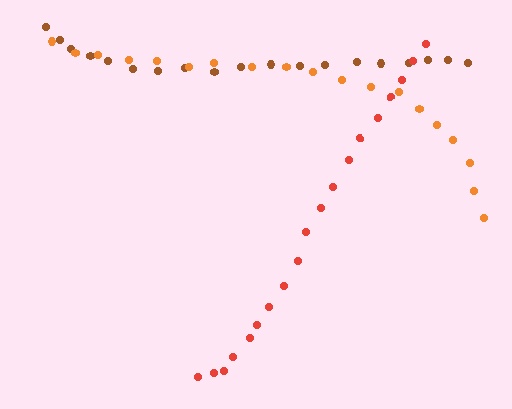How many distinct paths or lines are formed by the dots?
There are 3 distinct paths.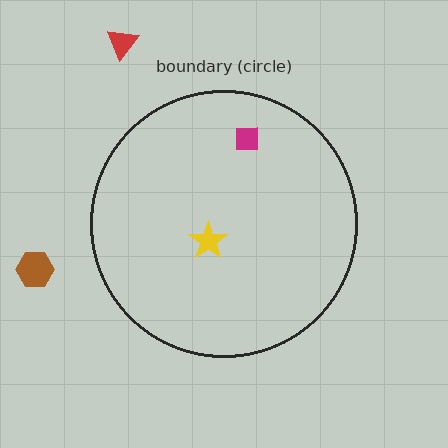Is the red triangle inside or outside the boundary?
Outside.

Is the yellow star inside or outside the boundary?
Inside.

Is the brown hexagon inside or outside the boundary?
Outside.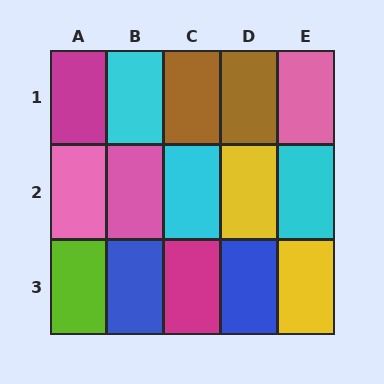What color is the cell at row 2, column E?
Cyan.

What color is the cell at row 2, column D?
Yellow.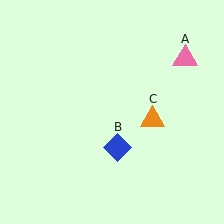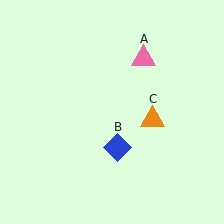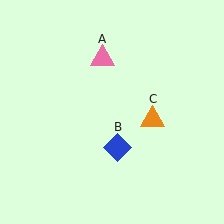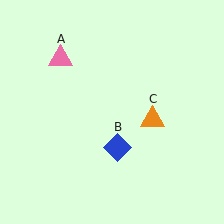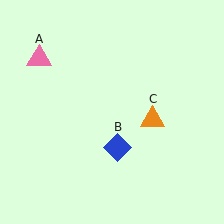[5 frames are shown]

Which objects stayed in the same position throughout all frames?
Blue diamond (object B) and orange triangle (object C) remained stationary.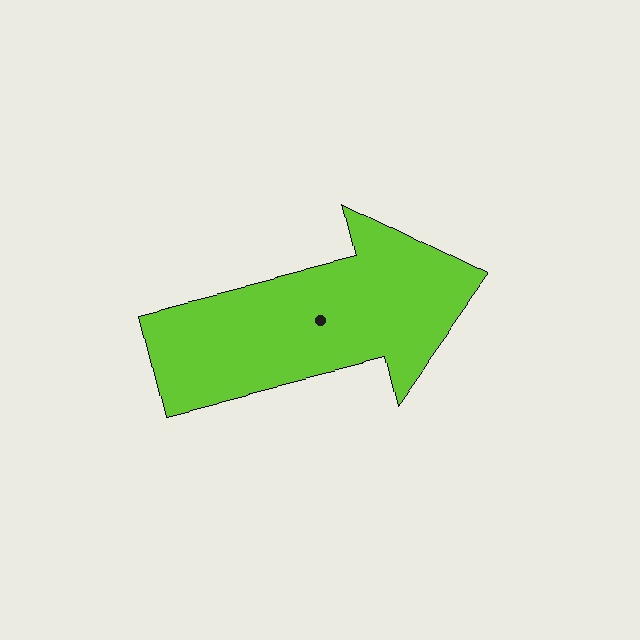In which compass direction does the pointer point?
East.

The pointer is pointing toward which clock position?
Roughly 3 o'clock.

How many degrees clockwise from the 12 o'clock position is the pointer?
Approximately 76 degrees.